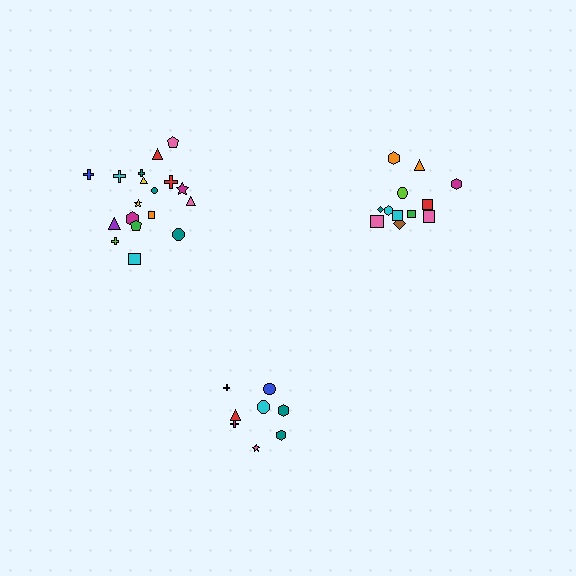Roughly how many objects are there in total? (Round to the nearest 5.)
Roughly 40 objects in total.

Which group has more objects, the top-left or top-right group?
The top-left group.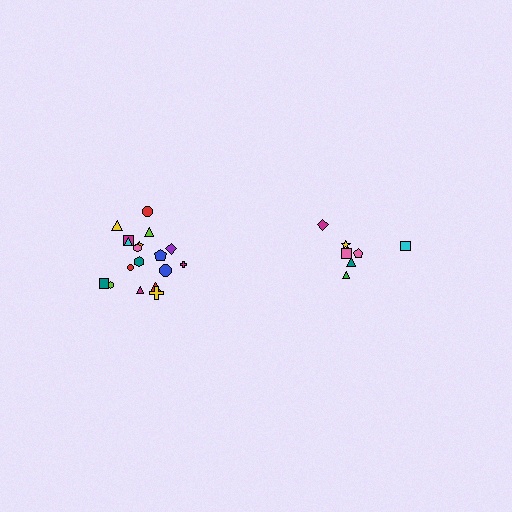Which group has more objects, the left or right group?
The left group.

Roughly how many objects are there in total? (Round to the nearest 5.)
Roughly 25 objects in total.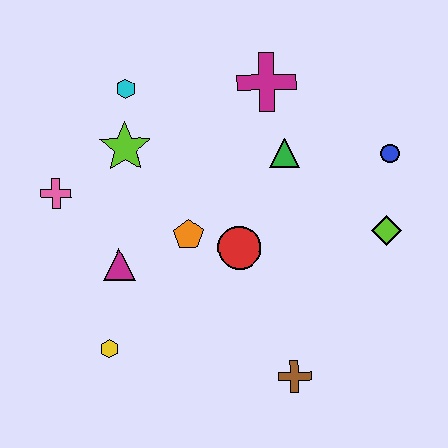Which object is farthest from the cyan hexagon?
The brown cross is farthest from the cyan hexagon.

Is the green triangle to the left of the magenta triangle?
No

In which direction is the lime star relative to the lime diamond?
The lime star is to the left of the lime diamond.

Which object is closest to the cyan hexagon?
The lime star is closest to the cyan hexagon.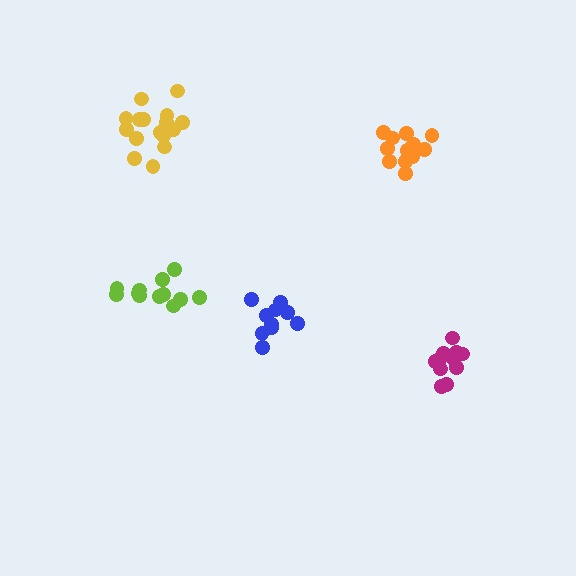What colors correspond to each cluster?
The clusters are colored: orange, magenta, yellow, lime, blue.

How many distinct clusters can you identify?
There are 5 distinct clusters.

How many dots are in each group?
Group 1: 13 dots, Group 2: 12 dots, Group 3: 16 dots, Group 4: 12 dots, Group 5: 10 dots (63 total).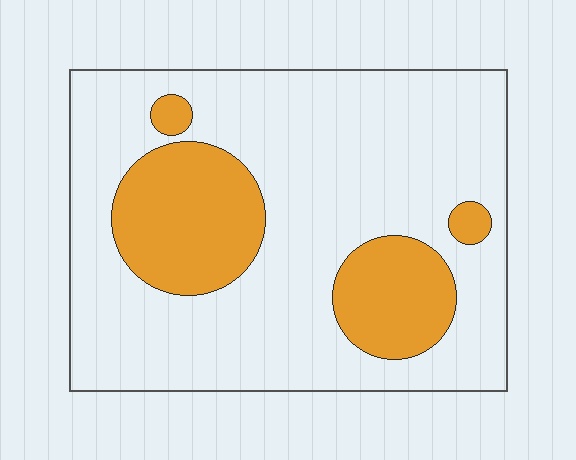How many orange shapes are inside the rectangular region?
4.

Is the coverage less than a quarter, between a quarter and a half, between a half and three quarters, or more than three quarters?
Less than a quarter.